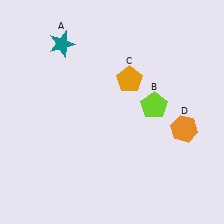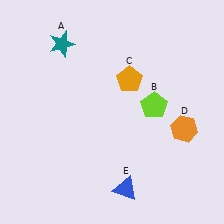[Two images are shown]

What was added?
A blue triangle (E) was added in Image 2.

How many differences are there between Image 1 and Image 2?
There is 1 difference between the two images.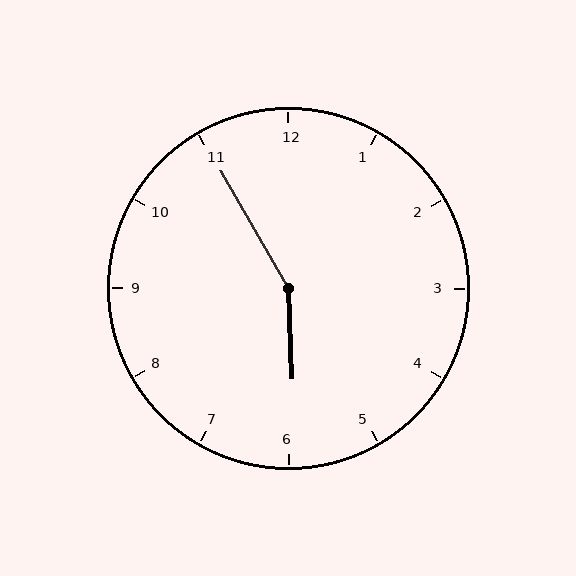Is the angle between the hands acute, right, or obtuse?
It is obtuse.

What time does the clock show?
5:55.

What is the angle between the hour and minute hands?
Approximately 152 degrees.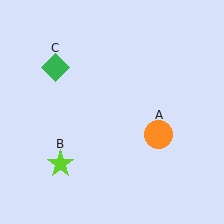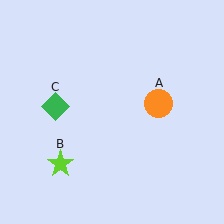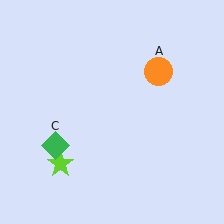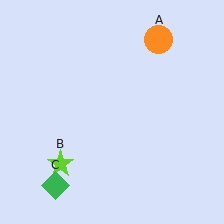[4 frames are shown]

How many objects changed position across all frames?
2 objects changed position: orange circle (object A), green diamond (object C).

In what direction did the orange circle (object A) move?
The orange circle (object A) moved up.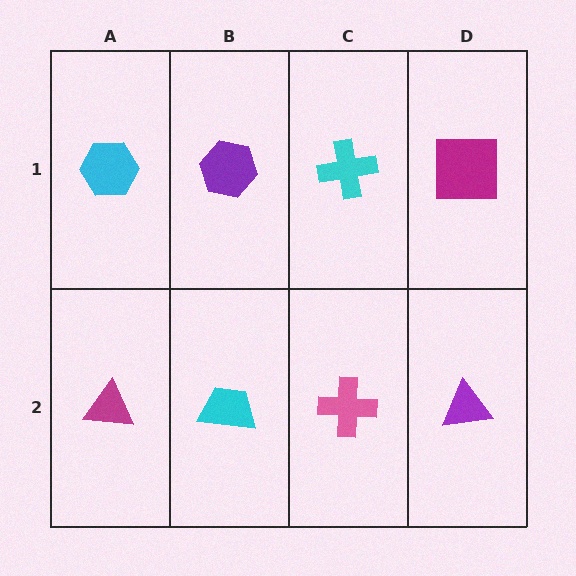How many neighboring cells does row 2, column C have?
3.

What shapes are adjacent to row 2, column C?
A cyan cross (row 1, column C), a cyan trapezoid (row 2, column B), a purple triangle (row 2, column D).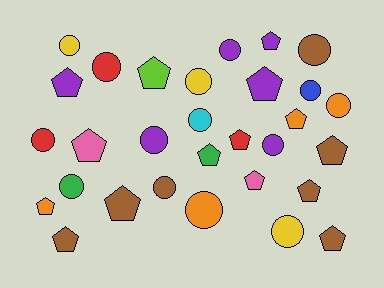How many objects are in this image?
There are 30 objects.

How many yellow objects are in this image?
There are 3 yellow objects.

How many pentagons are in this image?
There are 15 pentagons.